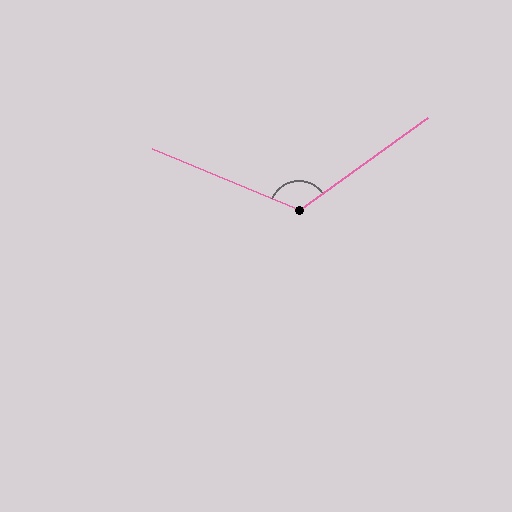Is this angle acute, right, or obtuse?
It is obtuse.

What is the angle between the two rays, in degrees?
Approximately 122 degrees.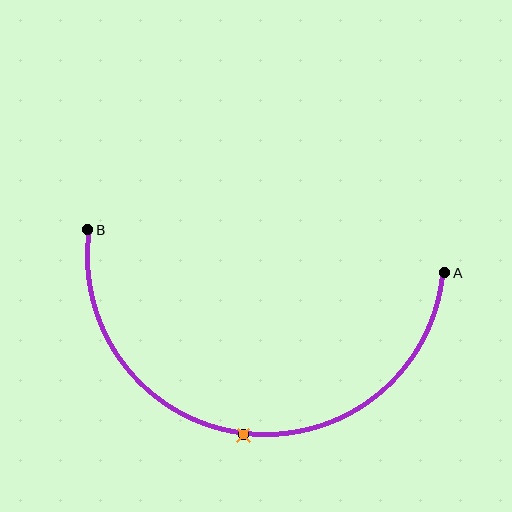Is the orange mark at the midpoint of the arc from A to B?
Yes. The orange mark lies on the arc at equal arc-length from both A and B — it is the arc midpoint.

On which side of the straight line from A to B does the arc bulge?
The arc bulges below the straight line connecting A and B.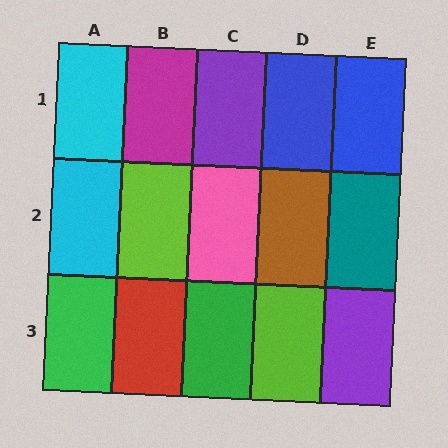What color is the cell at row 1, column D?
Blue.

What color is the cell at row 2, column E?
Teal.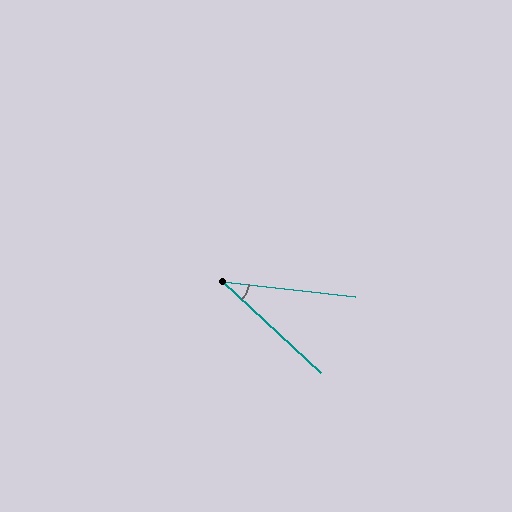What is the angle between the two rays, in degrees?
Approximately 36 degrees.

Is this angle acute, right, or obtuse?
It is acute.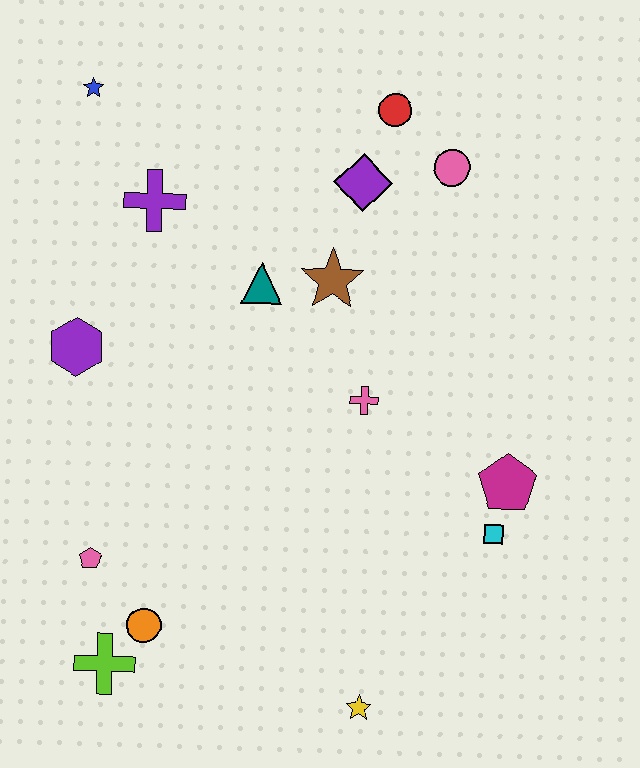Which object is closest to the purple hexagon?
The purple cross is closest to the purple hexagon.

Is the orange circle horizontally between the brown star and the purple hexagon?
Yes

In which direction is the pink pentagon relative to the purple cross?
The pink pentagon is below the purple cross.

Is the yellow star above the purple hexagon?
No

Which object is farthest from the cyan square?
The blue star is farthest from the cyan square.